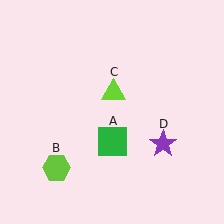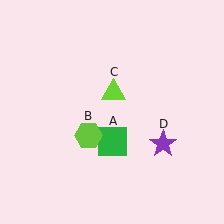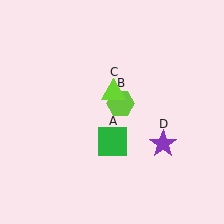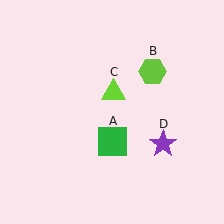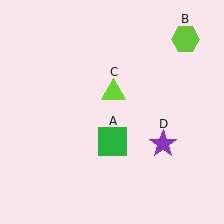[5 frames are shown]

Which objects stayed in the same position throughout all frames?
Green square (object A) and lime triangle (object C) and purple star (object D) remained stationary.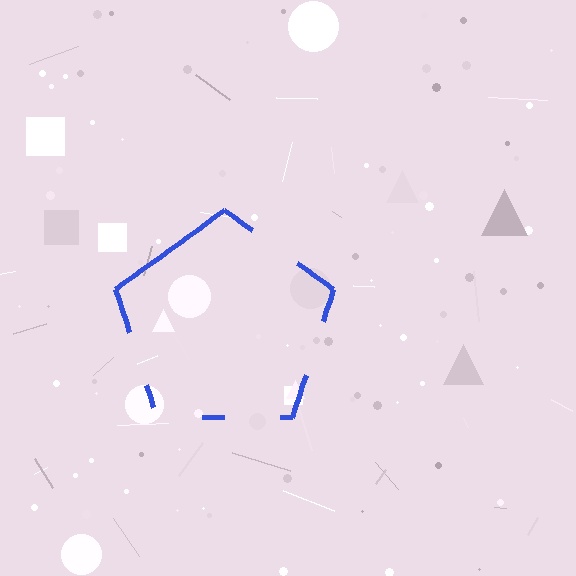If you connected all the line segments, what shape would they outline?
They would outline a pentagon.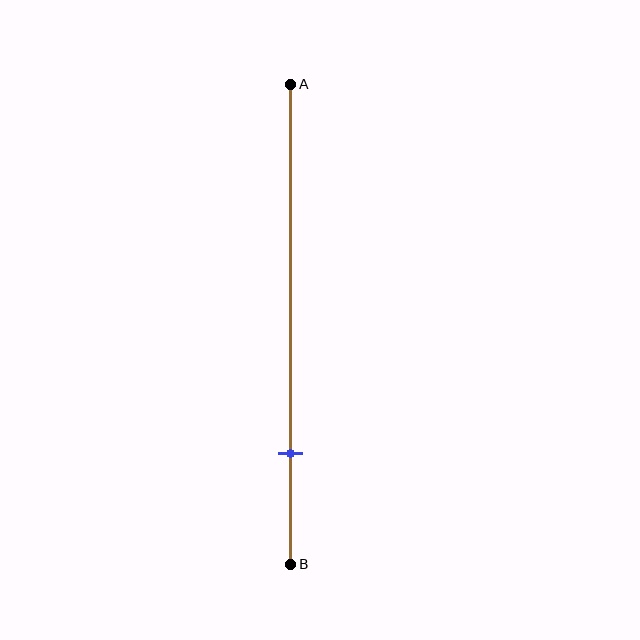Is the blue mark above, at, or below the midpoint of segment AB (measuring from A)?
The blue mark is below the midpoint of segment AB.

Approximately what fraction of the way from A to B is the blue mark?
The blue mark is approximately 75% of the way from A to B.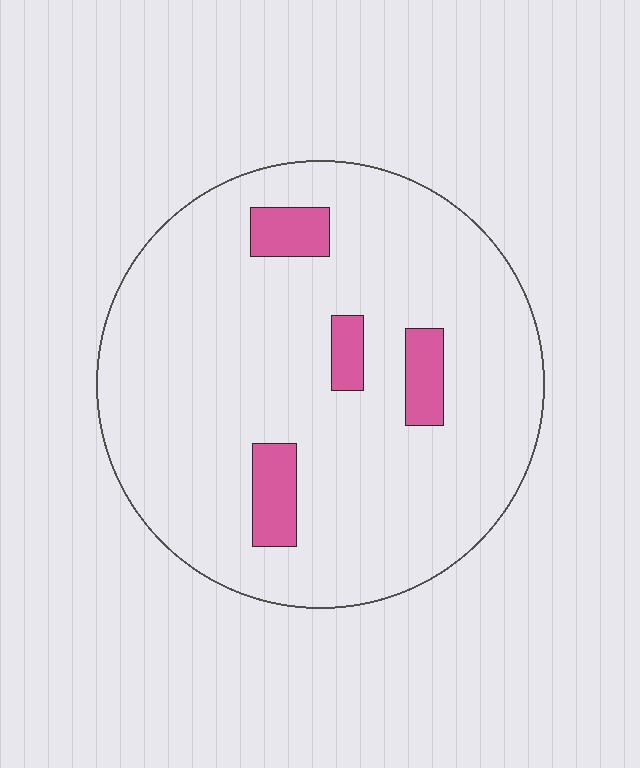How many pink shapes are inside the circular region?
4.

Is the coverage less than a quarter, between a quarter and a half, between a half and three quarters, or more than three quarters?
Less than a quarter.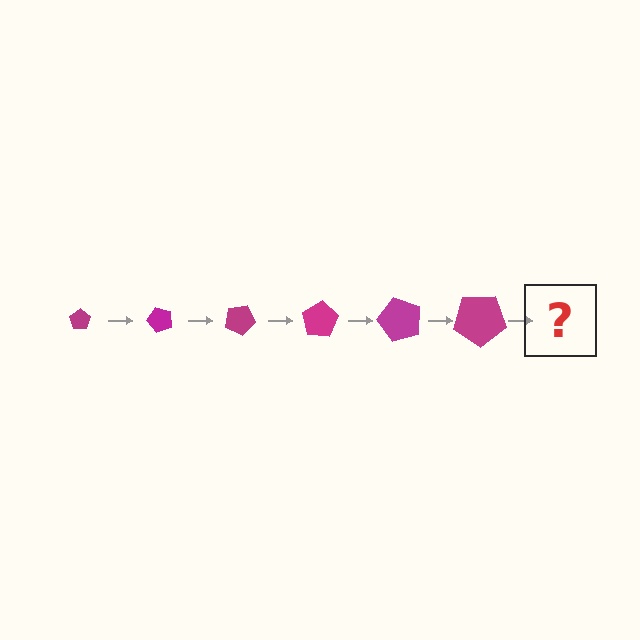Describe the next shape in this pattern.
It should be a pentagon, larger than the previous one and rotated 300 degrees from the start.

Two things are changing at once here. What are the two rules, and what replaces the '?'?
The two rules are that the pentagon grows larger each step and it rotates 50 degrees each step. The '?' should be a pentagon, larger than the previous one and rotated 300 degrees from the start.